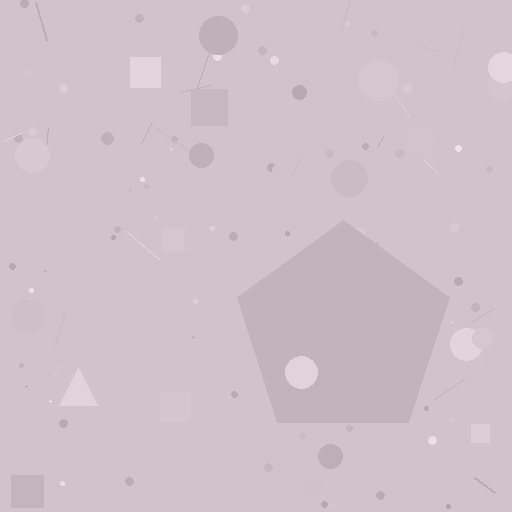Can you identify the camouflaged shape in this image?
The camouflaged shape is a pentagon.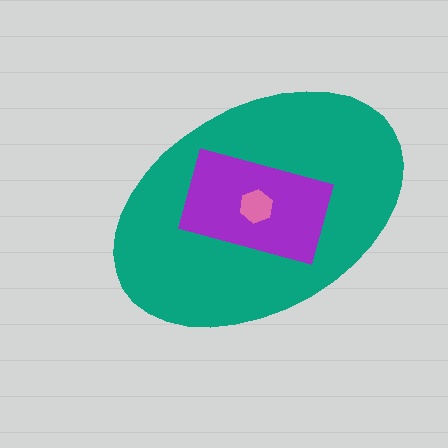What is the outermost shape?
The teal ellipse.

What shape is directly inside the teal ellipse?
The purple rectangle.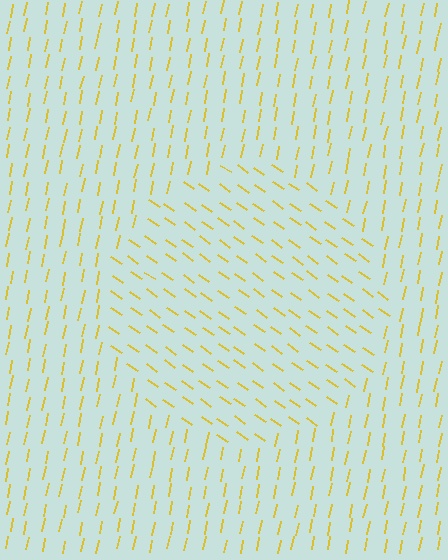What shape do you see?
I see a circle.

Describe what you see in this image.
The image is filled with small yellow line segments. A circle region in the image has lines oriented differently from the surrounding lines, creating a visible texture boundary.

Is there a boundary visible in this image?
Yes, there is a texture boundary formed by a change in line orientation.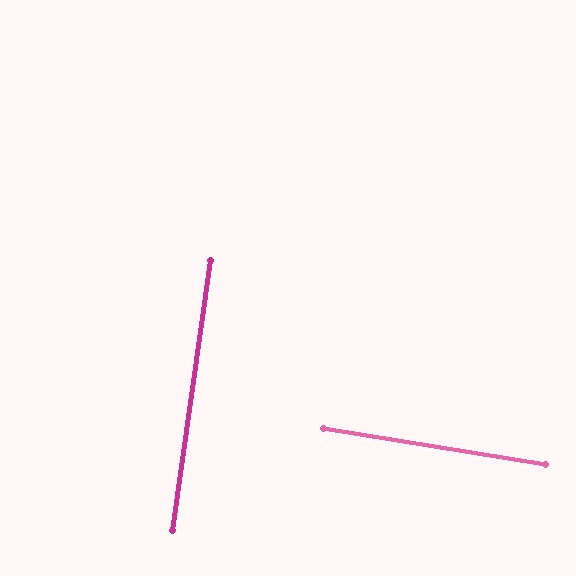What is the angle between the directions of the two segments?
Approximately 89 degrees.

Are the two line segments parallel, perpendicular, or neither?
Perpendicular — they meet at approximately 89°.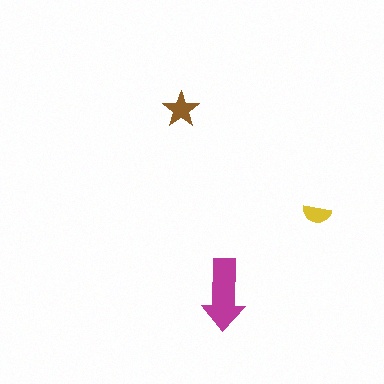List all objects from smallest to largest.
The yellow semicircle, the brown star, the magenta arrow.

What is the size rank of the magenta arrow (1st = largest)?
1st.